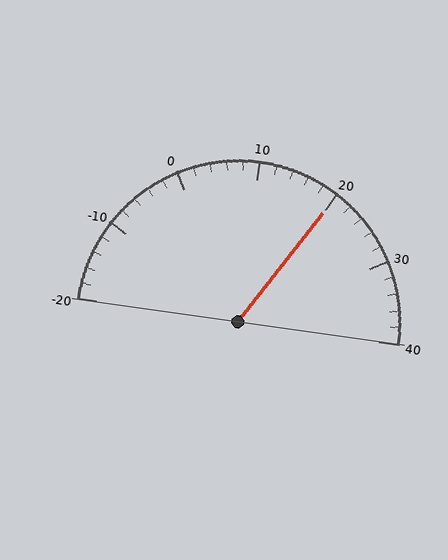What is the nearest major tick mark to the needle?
The nearest major tick mark is 20.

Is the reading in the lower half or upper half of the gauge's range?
The reading is in the upper half of the range (-20 to 40).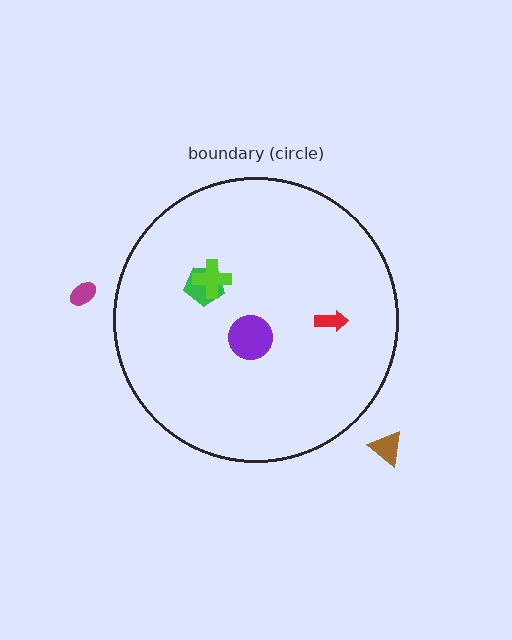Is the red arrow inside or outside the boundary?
Inside.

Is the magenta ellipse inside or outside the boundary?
Outside.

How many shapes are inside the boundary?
4 inside, 2 outside.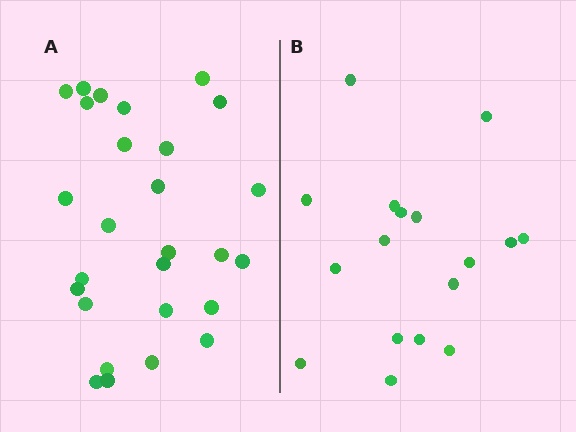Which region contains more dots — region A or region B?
Region A (the left region) has more dots.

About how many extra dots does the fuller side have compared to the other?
Region A has roughly 10 or so more dots than region B.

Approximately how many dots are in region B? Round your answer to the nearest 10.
About 20 dots. (The exact count is 17, which rounds to 20.)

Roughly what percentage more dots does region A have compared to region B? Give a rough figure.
About 60% more.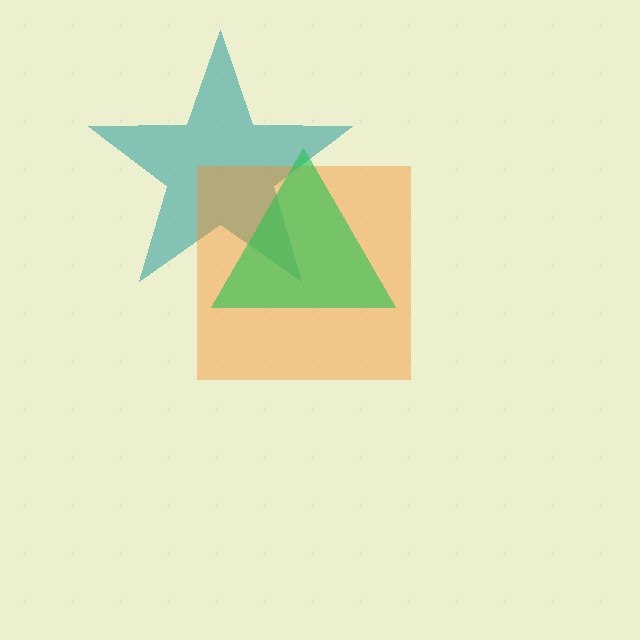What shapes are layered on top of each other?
The layered shapes are: a teal star, an orange square, a green triangle.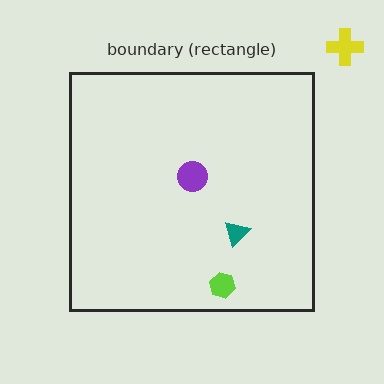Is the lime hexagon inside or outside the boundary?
Inside.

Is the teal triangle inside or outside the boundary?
Inside.